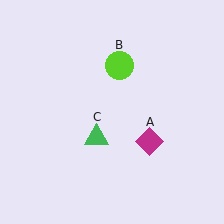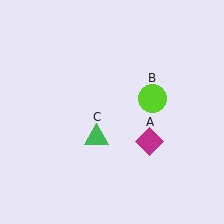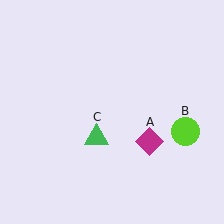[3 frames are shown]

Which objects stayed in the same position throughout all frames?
Magenta diamond (object A) and green triangle (object C) remained stationary.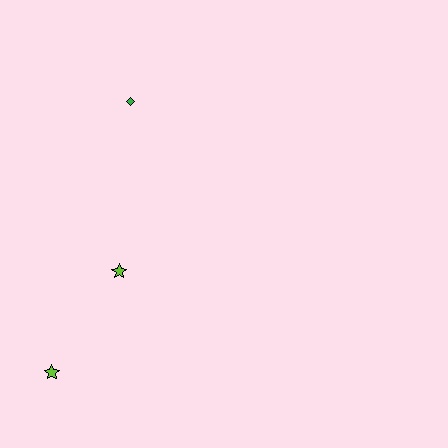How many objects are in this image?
There are 3 objects.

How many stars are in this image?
There are 2 stars.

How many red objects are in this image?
There are no red objects.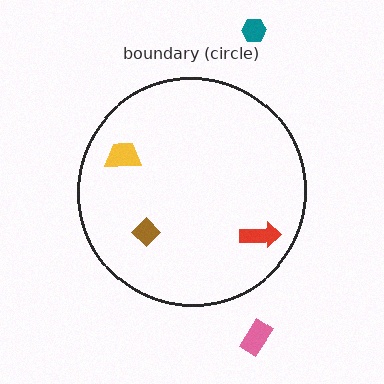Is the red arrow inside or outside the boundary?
Inside.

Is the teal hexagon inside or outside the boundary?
Outside.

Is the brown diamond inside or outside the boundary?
Inside.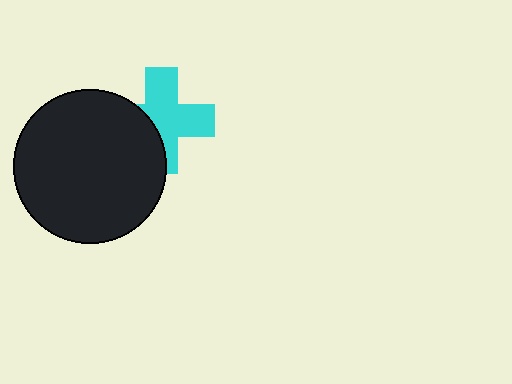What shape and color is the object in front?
The object in front is a black circle.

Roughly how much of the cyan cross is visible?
About half of it is visible (roughly 64%).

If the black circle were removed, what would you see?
You would see the complete cyan cross.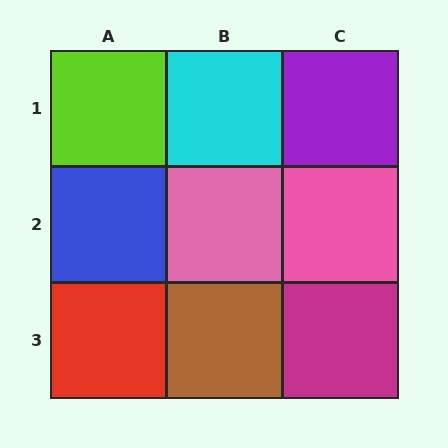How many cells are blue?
1 cell is blue.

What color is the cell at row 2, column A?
Blue.